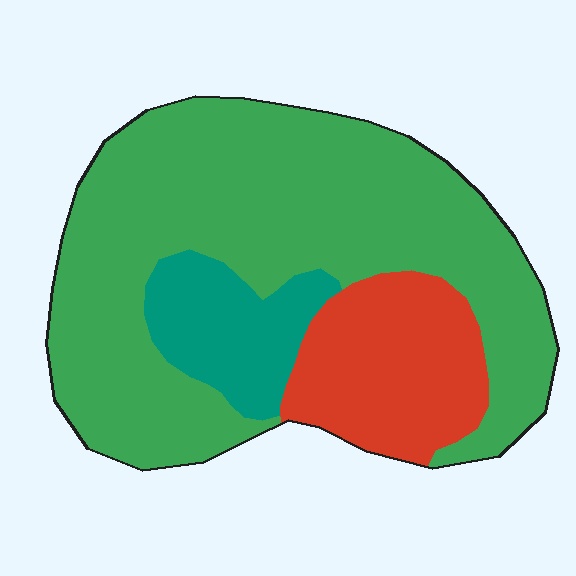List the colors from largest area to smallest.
From largest to smallest: green, red, teal.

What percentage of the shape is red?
Red covers 20% of the shape.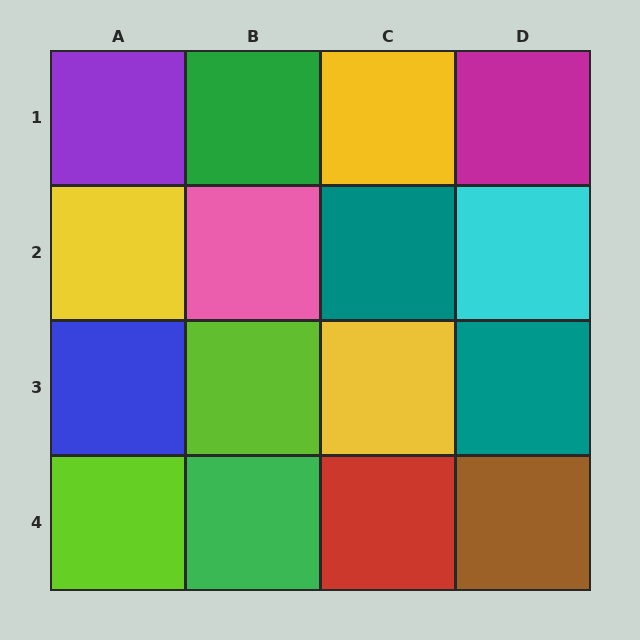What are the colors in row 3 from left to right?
Blue, lime, yellow, teal.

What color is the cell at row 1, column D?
Magenta.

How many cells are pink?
1 cell is pink.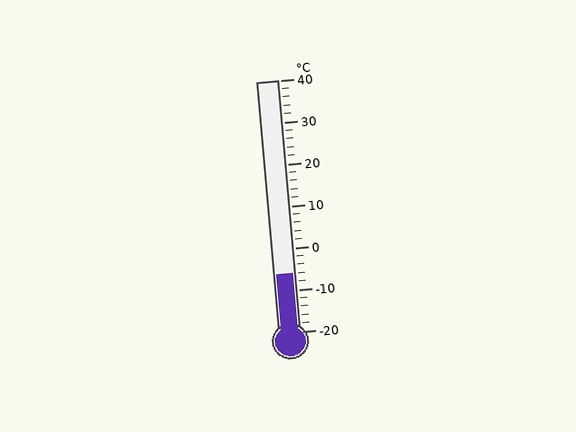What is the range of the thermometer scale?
The thermometer scale ranges from -20°C to 40°C.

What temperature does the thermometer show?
The thermometer shows approximately -6°C.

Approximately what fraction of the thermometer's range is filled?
The thermometer is filled to approximately 25% of its range.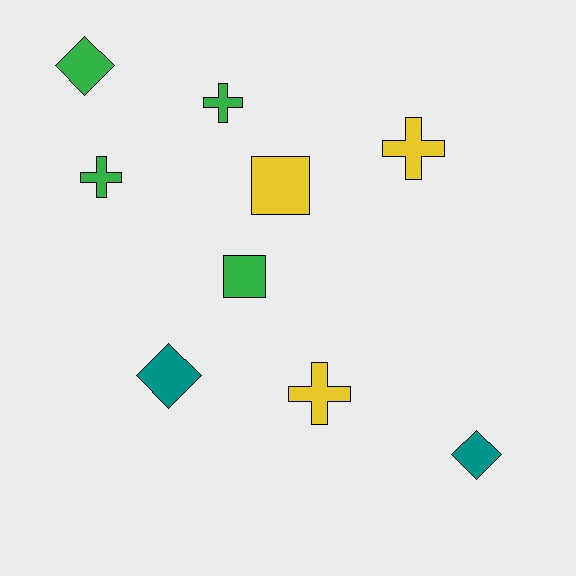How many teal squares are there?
There are no teal squares.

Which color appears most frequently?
Green, with 4 objects.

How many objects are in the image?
There are 9 objects.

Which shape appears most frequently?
Cross, with 4 objects.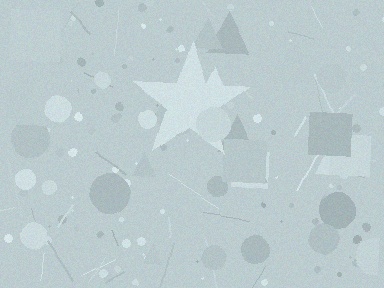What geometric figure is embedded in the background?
A star is embedded in the background.